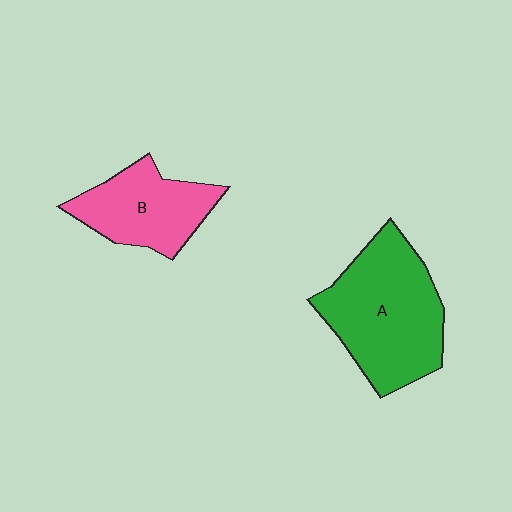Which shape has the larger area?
Shape A (green).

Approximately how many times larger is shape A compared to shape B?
Approximately 1.6 times.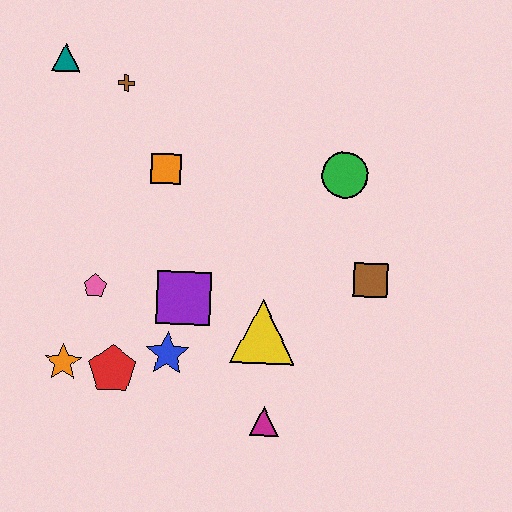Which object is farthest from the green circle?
The orange star is farthest from the green circle.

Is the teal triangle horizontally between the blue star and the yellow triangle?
No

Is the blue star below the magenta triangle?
No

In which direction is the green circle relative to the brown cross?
The green circle is to the right of the brown cross.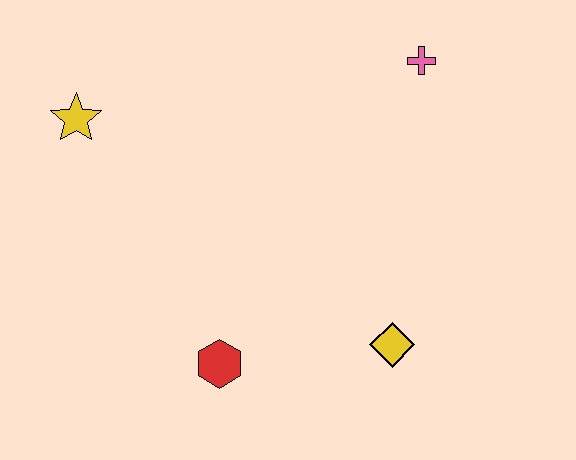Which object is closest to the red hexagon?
The yellow diamond is closest to the red hexagon.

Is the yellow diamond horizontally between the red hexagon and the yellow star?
No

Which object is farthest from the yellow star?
The yellow diamond is farthest from the yellow star.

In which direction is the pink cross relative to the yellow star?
The pink cross is to the right of the yellow star.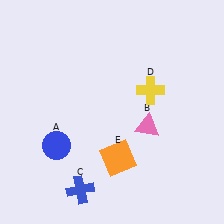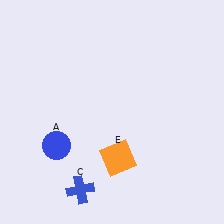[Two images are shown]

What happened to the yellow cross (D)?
The yellow cross (D) was removed in Image 2. It was in the top-right area of Image 1.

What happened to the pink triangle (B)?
The pink triangle (B) was removed in Image 2. It was in the bottom-right area of Image 1.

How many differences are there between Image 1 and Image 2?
There are 2 differences between the two images.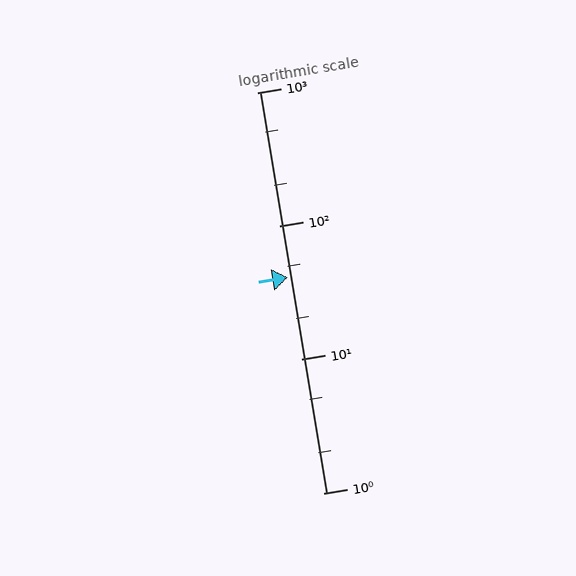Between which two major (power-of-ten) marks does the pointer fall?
The pointer is between 10 and 100.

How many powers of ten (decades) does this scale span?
The scale spans 3 decades, from 1 to 1000.